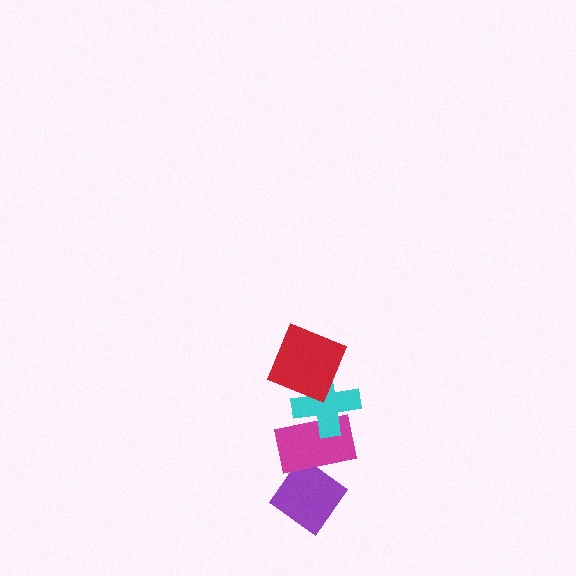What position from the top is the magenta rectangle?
The magenta rectangle is 3rd from the top.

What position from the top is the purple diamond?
The purple diamond is 4th from the top.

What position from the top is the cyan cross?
The cyan cross is 2nd from the top.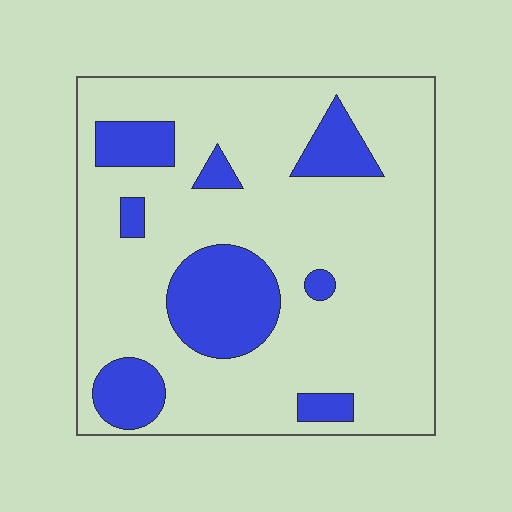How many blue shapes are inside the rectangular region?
8.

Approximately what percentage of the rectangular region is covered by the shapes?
Approximately 20%.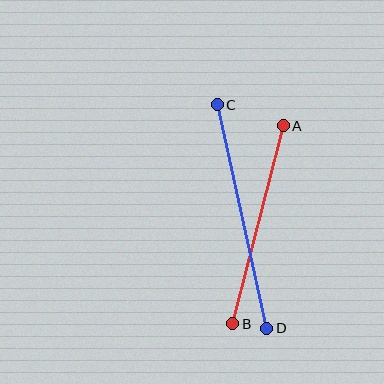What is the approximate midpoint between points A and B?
The midpoint is at approximately (258, 225) pixels.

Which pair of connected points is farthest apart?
Points C and D are farthest apart.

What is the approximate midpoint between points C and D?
The midpoint is at approximately (242, 217) pixels.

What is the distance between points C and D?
The distance is approximately 229 pixels.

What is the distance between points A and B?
The distance is approximately 204 pixels.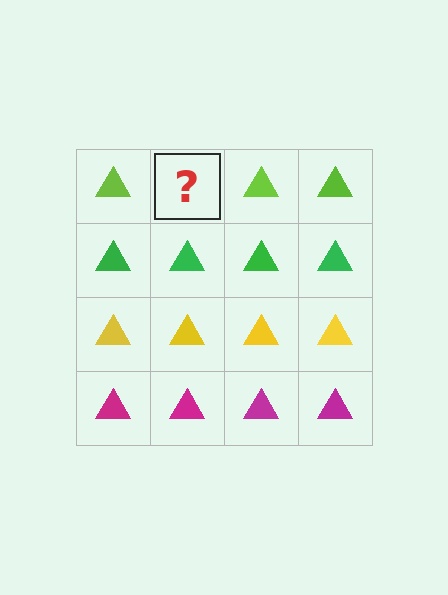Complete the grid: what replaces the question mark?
The question mark should be replaced with a lime triangle.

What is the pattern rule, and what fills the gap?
The rule is that each row has a consistent color. The gap should be filled with a lime triangle.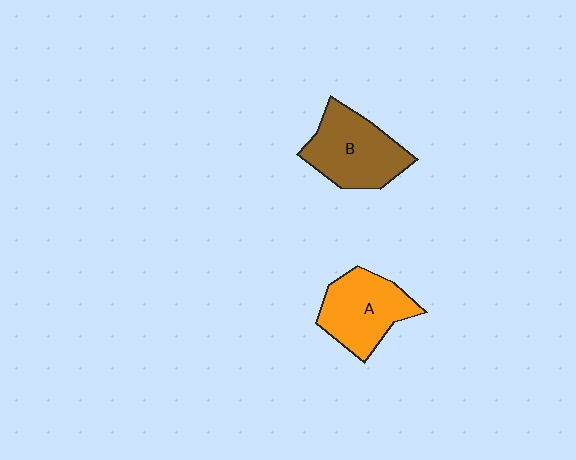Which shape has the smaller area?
Shape A (orange).